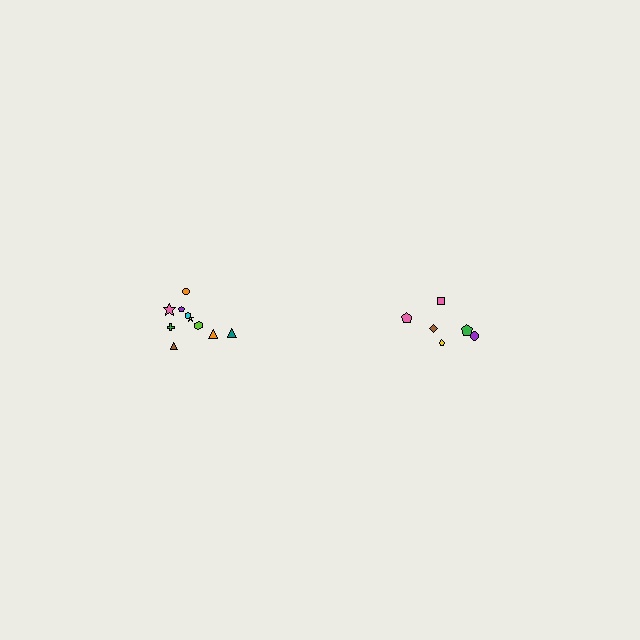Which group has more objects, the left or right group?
The left group.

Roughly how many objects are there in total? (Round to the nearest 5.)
Roughly 15 objects in total.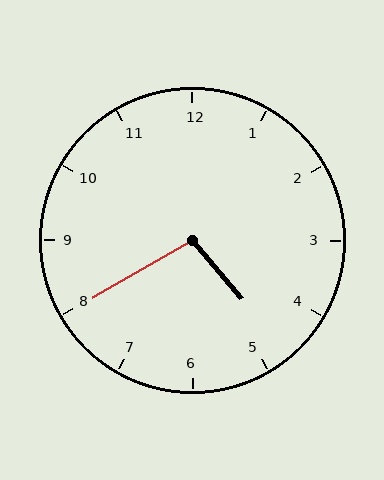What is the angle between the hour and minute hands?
Approximately 100 degrees.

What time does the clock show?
4:40.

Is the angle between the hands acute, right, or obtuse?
It is obtuse.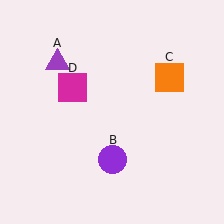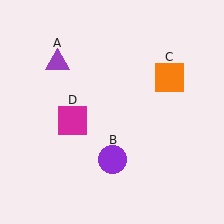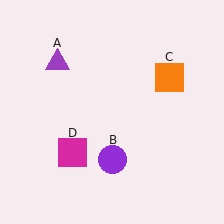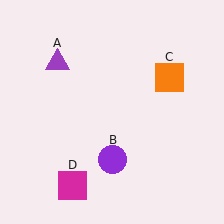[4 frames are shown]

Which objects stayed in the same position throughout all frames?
Purple triangle (object A) and purple circle (object B) and orange square (object C) remained stationary.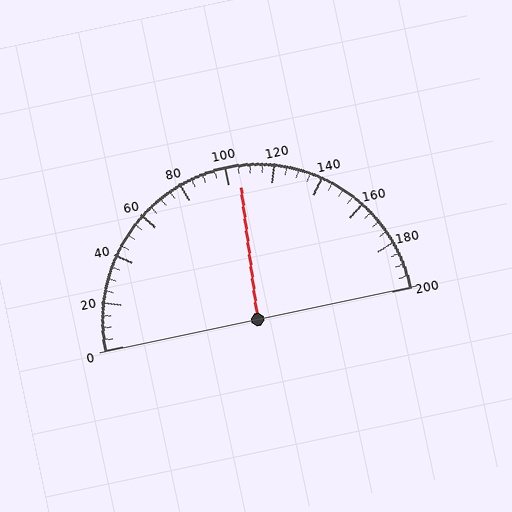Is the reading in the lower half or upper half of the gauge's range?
The reading is in the upper half of the range (0 to 200).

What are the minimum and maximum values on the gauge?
The gauge ranges from 0 to 200.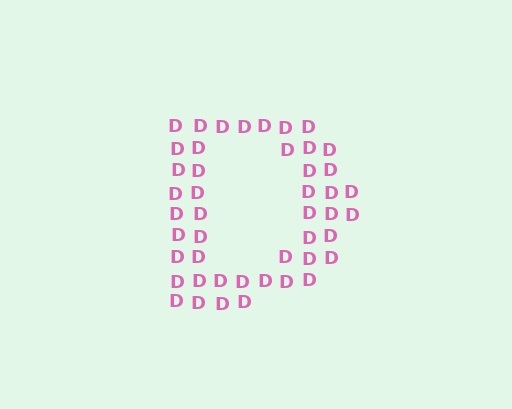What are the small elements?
The small elements are letter D's.